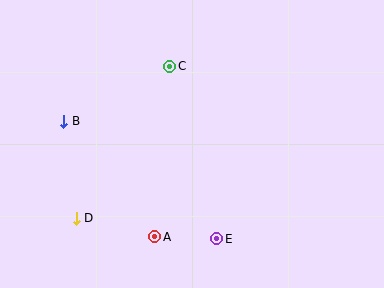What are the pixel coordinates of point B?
Point B is at (64, 121).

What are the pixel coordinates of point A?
Point A is at (155, 237).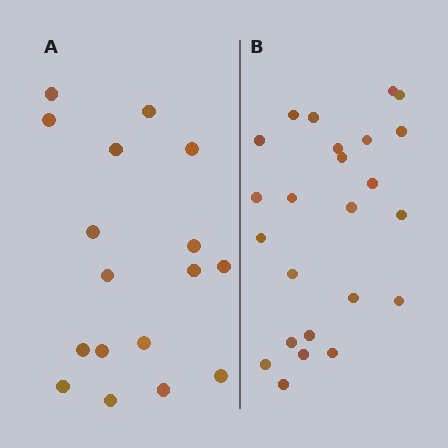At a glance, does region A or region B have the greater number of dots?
Region B (the right region) has more dots.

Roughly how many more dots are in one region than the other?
Region B has roughly 8 or so more dots than region A.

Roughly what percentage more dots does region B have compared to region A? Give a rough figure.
About 40% more.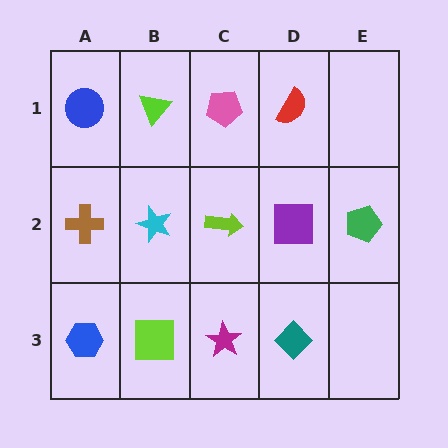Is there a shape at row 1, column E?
No, that cell is empty.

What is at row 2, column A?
A brown cross.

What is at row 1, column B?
A lime triangle.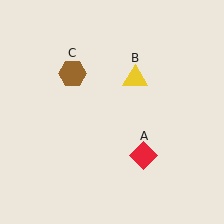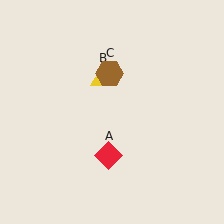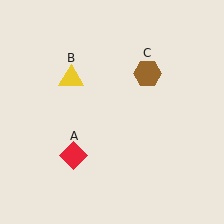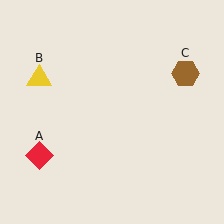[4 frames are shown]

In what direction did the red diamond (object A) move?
The red diamond (object A) moved left.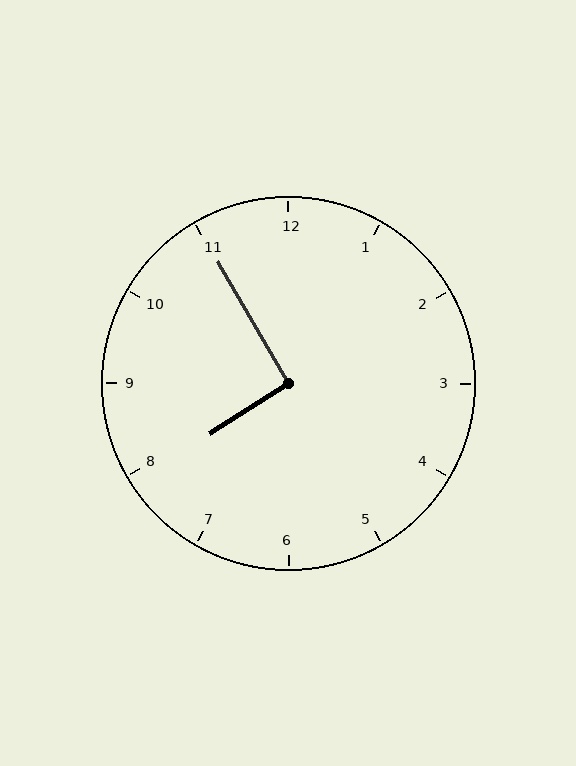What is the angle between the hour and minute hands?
Approximately 92 degrees.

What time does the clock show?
7:55.